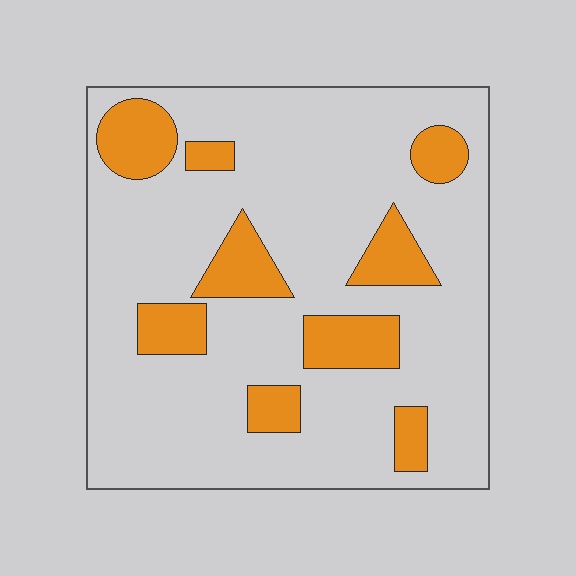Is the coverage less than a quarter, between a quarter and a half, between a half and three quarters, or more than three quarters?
Less than a quarter.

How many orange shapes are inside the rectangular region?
9.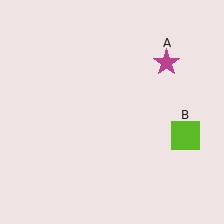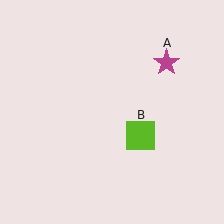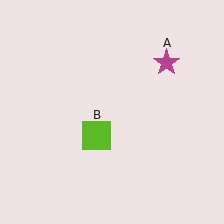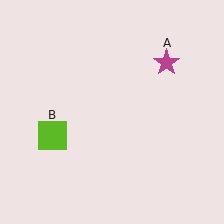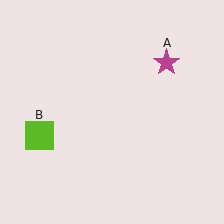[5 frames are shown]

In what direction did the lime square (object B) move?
The lime square (object B) moved left.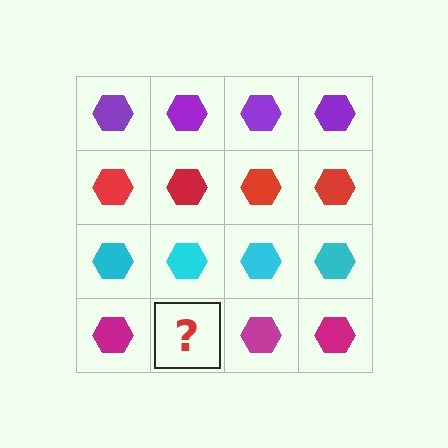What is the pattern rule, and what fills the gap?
The rule is that each row has a consistent color. The gap should be filled with a magenta hexagon.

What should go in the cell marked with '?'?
The missing cell should contain a magenta hexagon.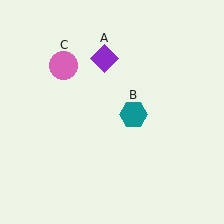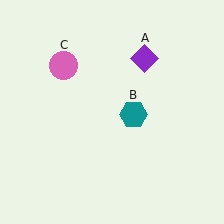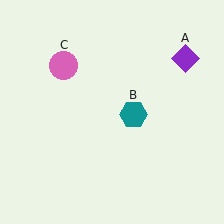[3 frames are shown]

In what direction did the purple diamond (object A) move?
The purple diamond (object A) moved right.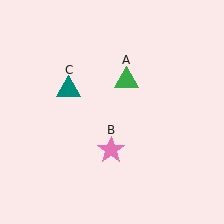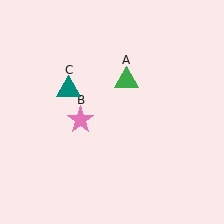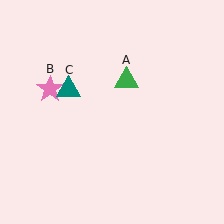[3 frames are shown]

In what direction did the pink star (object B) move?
The pink star (object B) moved up and to the left.